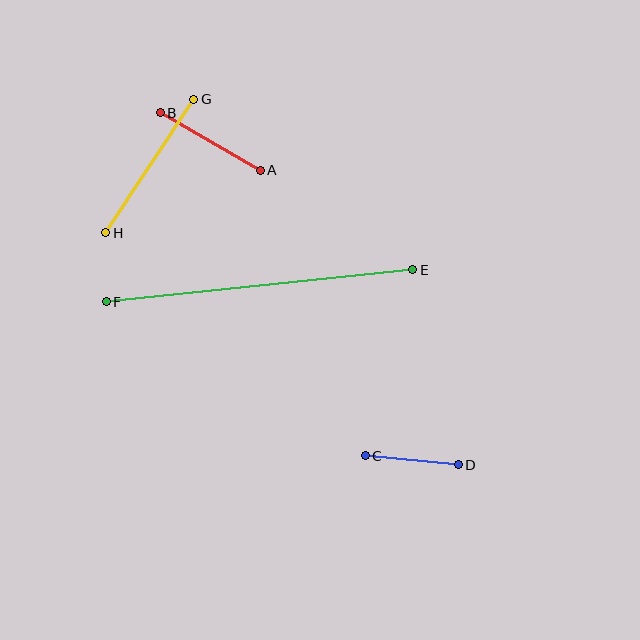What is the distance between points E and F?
The distance is approximately 308 pixels.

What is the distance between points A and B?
The distance is approximately 116 pixels.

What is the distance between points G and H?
The distance is approximately 160 pixels.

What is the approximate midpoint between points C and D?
The midpoint is at approximately (412, 460) pixels.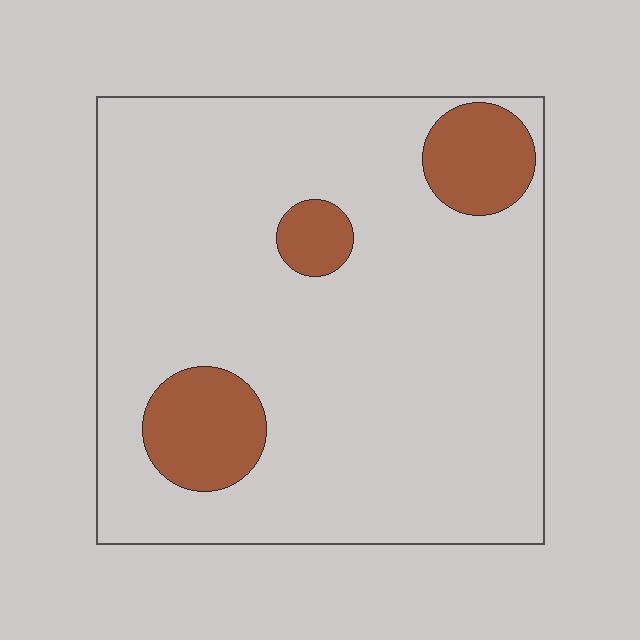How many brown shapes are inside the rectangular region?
3.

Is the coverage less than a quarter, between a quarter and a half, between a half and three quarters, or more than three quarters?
Less than a quarter.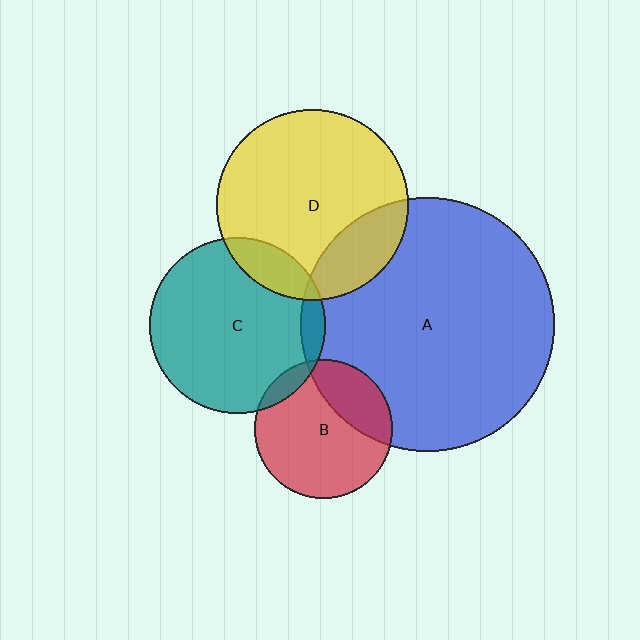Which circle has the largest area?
Circle A (blue).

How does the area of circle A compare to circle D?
Approximately 1.8 times.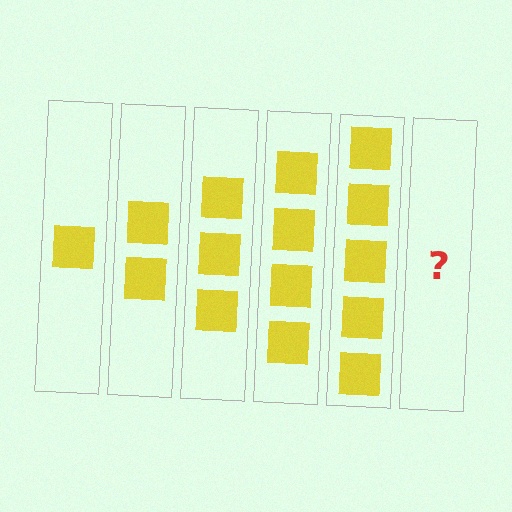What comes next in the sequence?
The next element should be 6 squares.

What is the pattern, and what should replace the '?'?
The pattern is that each step adds one more square. The '?' should be 6 squares.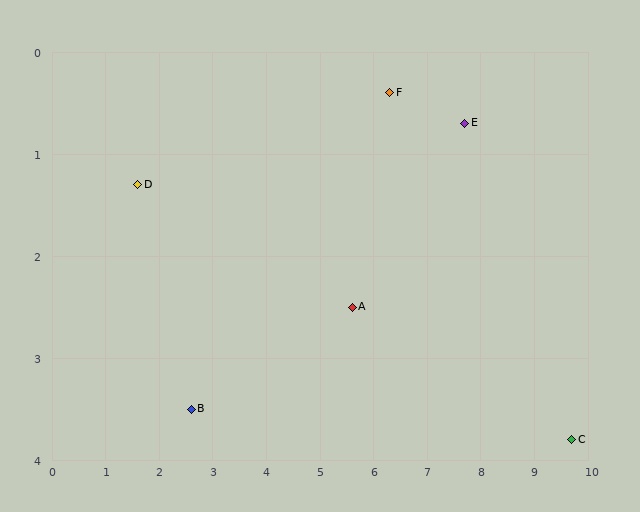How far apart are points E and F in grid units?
Points E and F are about 1.4 grid units apart.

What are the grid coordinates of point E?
Point E is at approximately (7.7, 0.7).